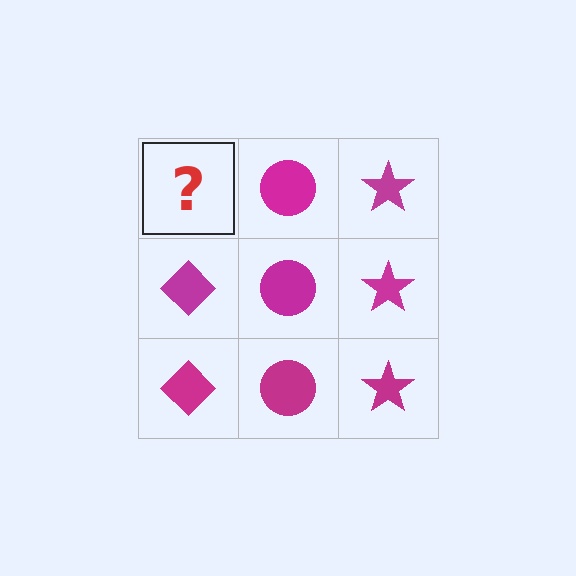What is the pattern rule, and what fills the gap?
The rule is that each column has a consistent shape. The gap should be filled with a magenta diamond.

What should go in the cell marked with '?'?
The missing cell should contain a magenta diamond.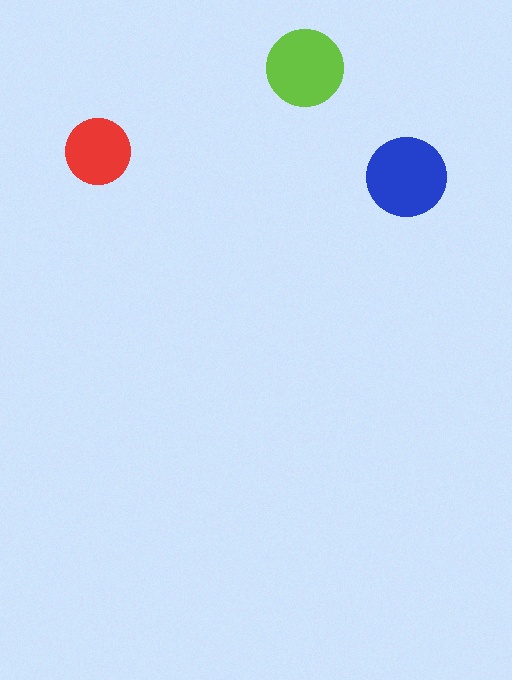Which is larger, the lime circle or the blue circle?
The blue one.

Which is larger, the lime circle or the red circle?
The lime one.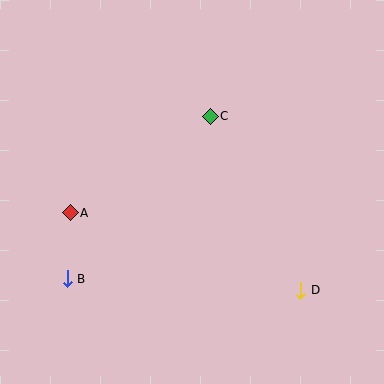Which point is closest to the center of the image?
Point C at (210, 116) is closest to the center.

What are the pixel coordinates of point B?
Point B is at (67, 279).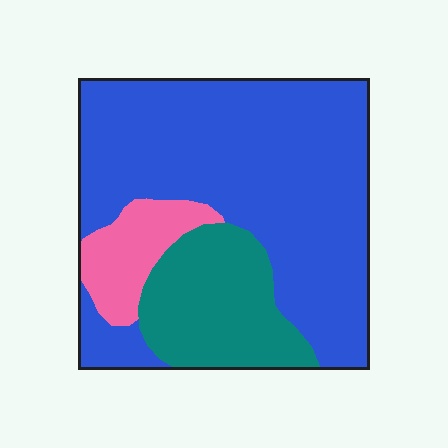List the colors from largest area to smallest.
From largest to smallest: blue, teal, pink.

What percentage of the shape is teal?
Teal takes up about one fifth (1/5) of the shape.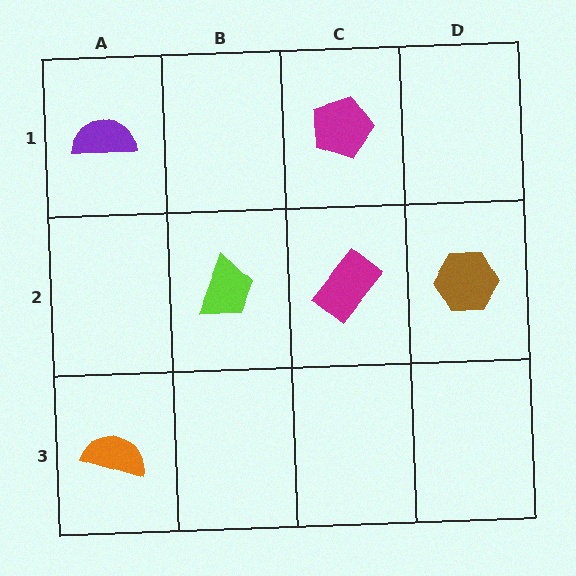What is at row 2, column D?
A brown hexagon.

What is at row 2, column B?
A lime trapezoid.